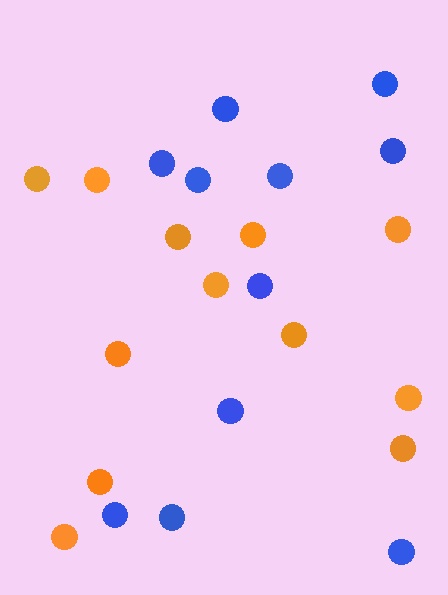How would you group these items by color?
There are 2 groups: one group of orange circles (12) and one group of blue circles (11).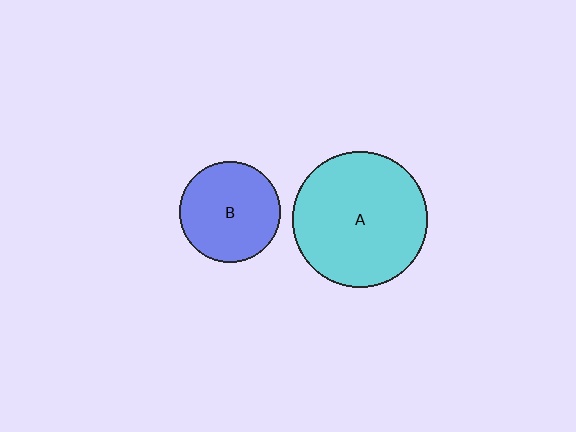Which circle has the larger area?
Circle A (cyan).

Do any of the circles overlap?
No, none of the circles overlap.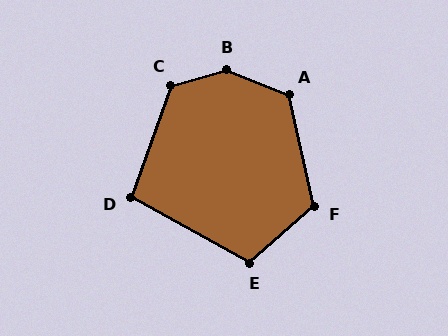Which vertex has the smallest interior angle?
D, at approximately 99 degrees.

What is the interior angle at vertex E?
Approximately 110 degrees (obtuse).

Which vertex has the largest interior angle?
B, at approximately 143 degrees.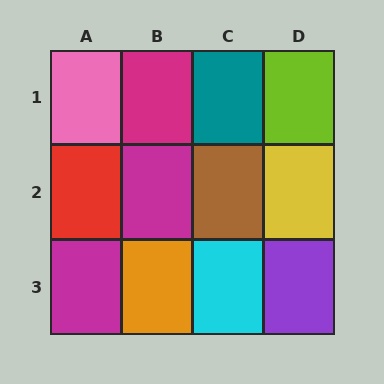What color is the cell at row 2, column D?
Yellow.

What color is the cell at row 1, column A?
Pink.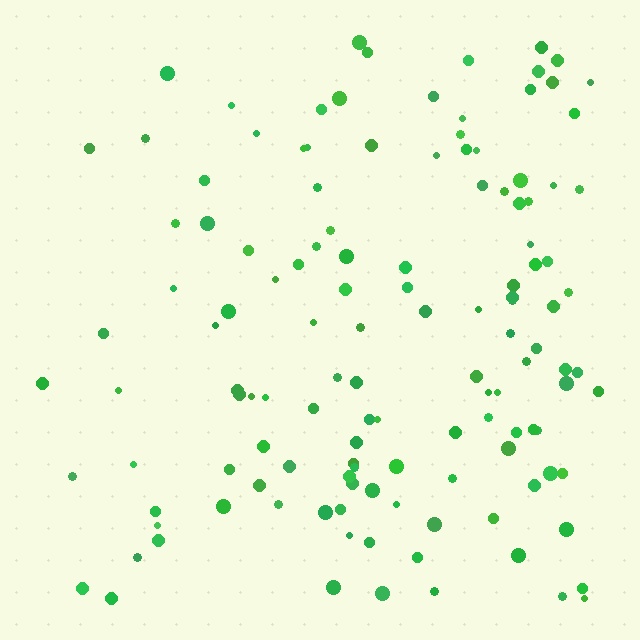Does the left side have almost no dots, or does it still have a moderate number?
Still a moderate number, just noticeably fewer than the right.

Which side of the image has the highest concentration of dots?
The right.